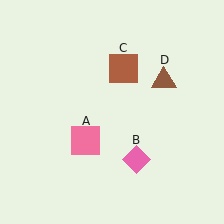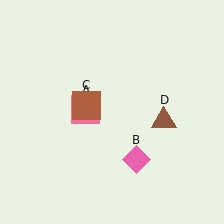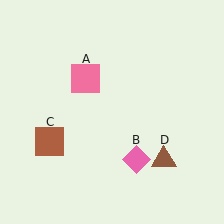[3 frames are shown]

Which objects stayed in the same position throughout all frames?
Pink diamond (object B) remained stationary.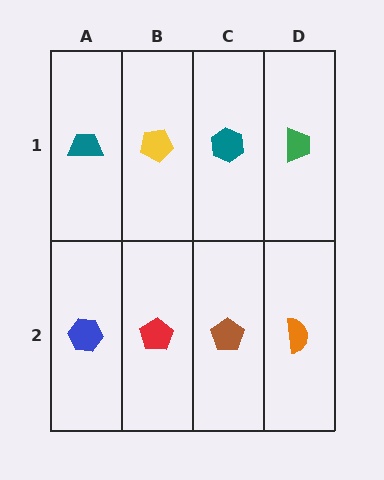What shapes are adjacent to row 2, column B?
A yellow pentagon (row 1, column B), a blue hexagon (row 2, column A), a brown pentagon (row 2, column C).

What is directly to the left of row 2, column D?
A brown pentagon.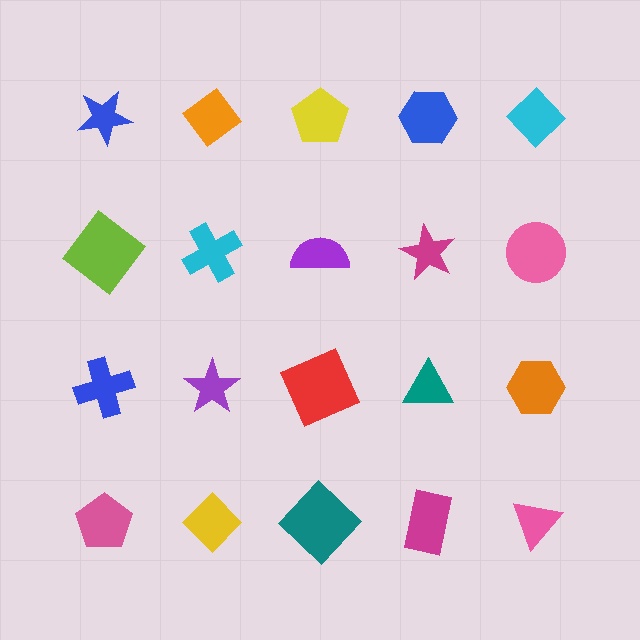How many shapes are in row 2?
5 shapes.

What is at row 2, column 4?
A magenta star.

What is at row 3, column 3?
A red square.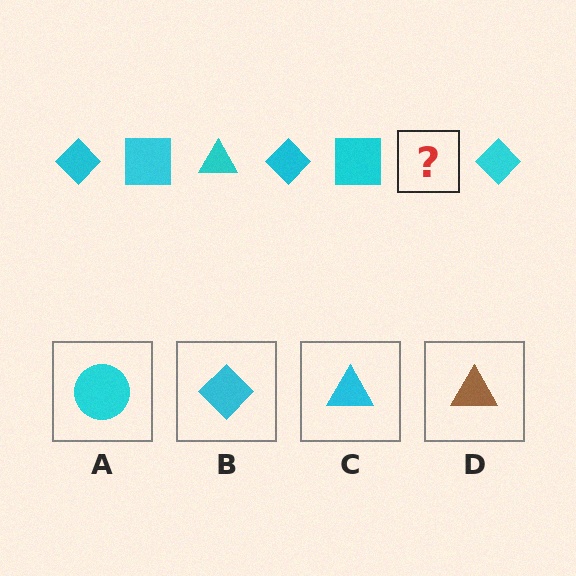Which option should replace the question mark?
Option C.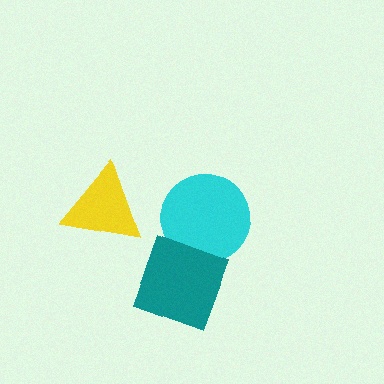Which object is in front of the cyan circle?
The teal square is in front of the cyan circle.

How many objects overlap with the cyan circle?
1 object overlaps with the cyan circle.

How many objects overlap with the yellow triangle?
0 objects overlap with the yellow triangle.